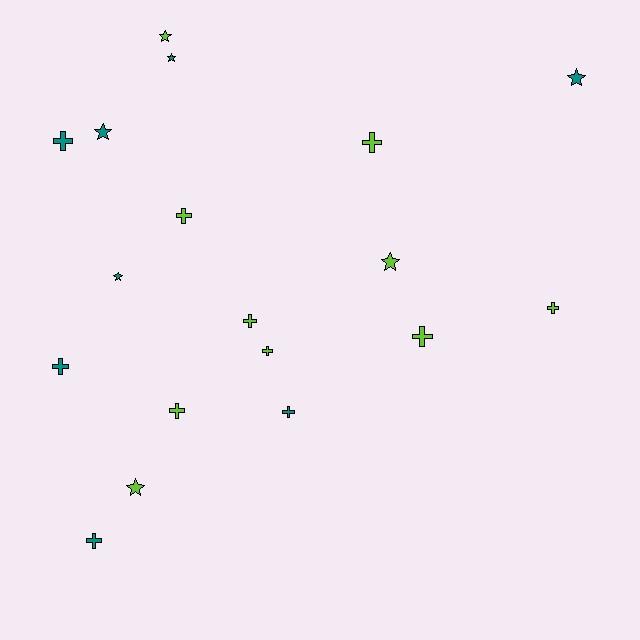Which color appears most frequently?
Lime, with 10 objects.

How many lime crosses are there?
There are 7 lime crosses.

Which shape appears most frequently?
Cross, with 11 objects.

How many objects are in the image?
There are 18 objects.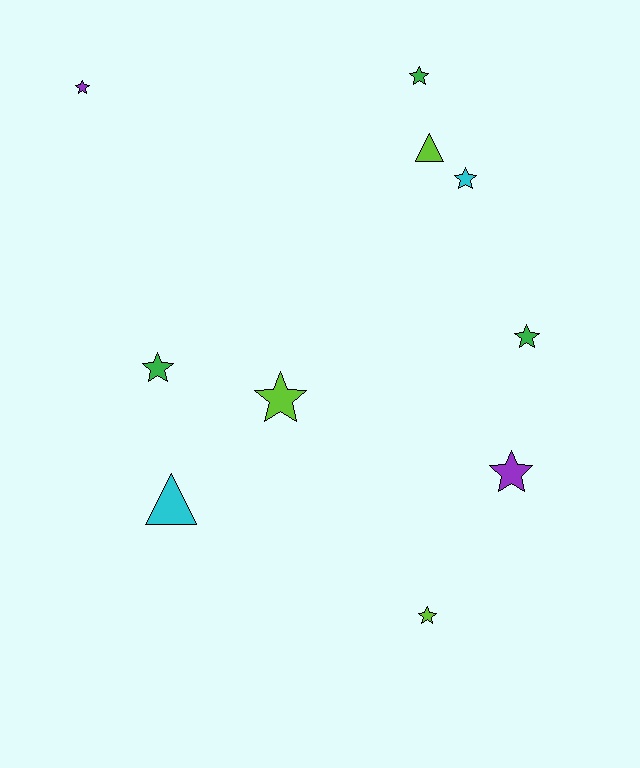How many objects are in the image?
There are 10 objects.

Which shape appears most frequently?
Star, with 8 objects.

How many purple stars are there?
There are 2 purple stars.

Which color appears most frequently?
Green, with 3 objects.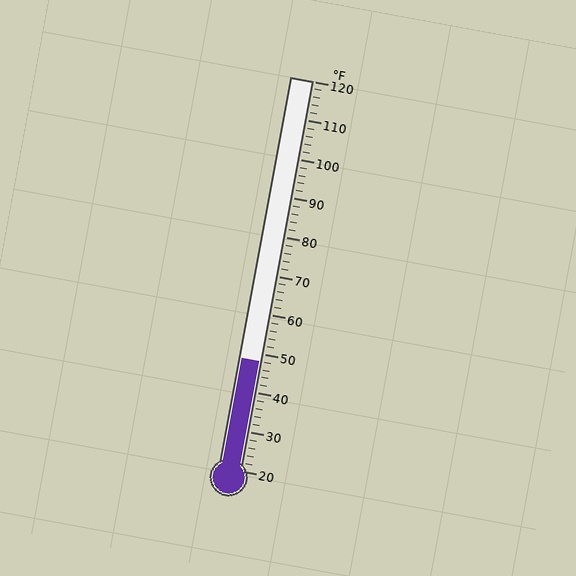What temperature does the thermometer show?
The thermometer shows approximately 48°F.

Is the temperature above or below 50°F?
The temperature is below 50°F.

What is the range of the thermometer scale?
The thermometer scale ranges from 20°F to 120°F.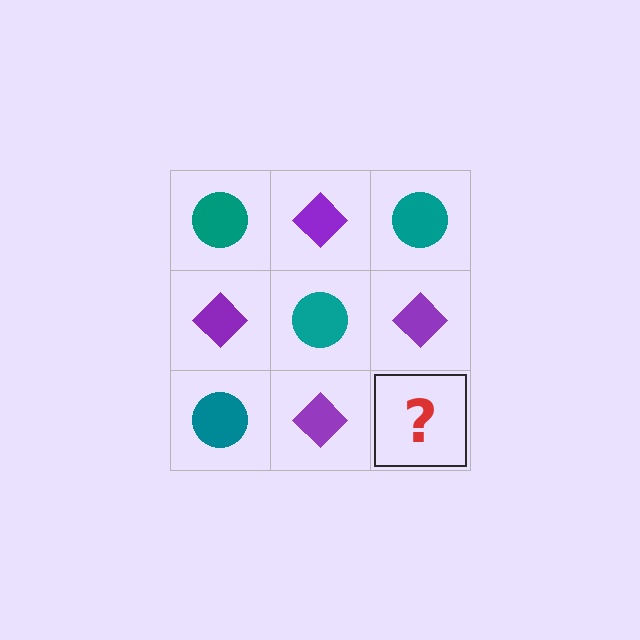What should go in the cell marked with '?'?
The missing cell should contain a teal circle.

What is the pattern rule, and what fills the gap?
The rule is that it alternates teal circle and purple diamond in a checkerboard pattern. The gap should be filled with a teal circle.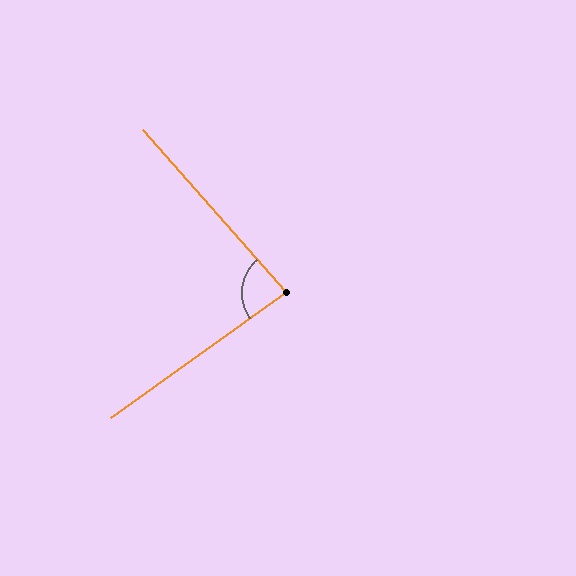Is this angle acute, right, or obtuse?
It is acute.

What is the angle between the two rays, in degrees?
Approximately 84 degrees.